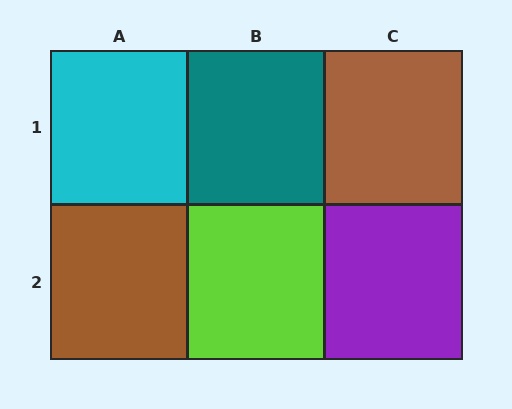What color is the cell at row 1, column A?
Cyan.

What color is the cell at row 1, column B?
Teal.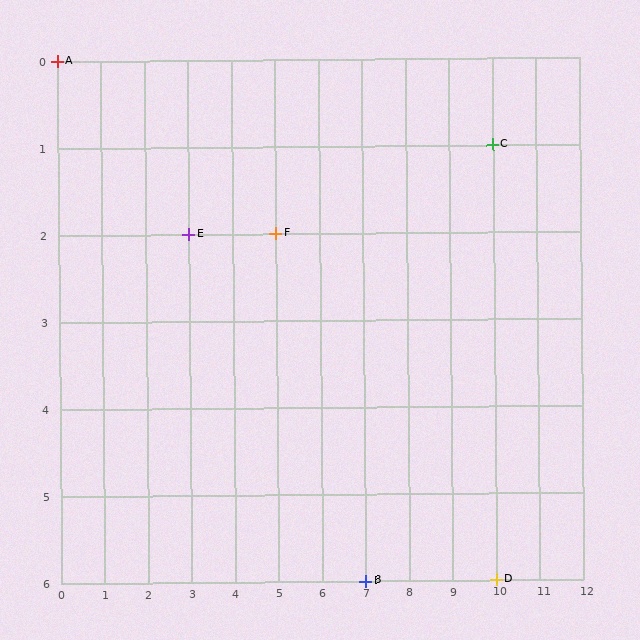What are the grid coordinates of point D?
Point D is at grid coordinates (10, 6).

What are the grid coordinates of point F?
Point F is at grid coordinates (5, 2).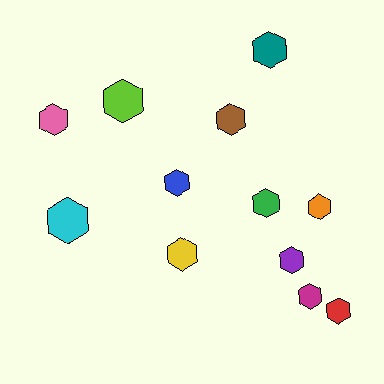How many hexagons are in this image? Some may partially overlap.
There are 12 hexagons.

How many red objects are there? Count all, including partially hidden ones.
There is 1 red object.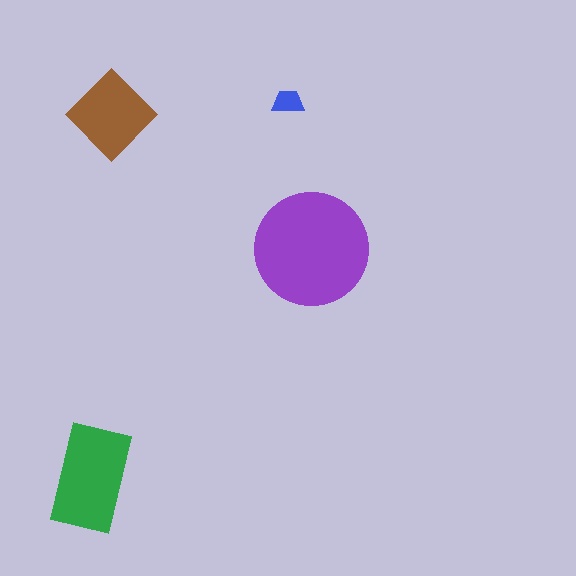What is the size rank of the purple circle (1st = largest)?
1st.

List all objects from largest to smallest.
The purple circle, the green rectangle, the brown diamond, the blue trapezoid.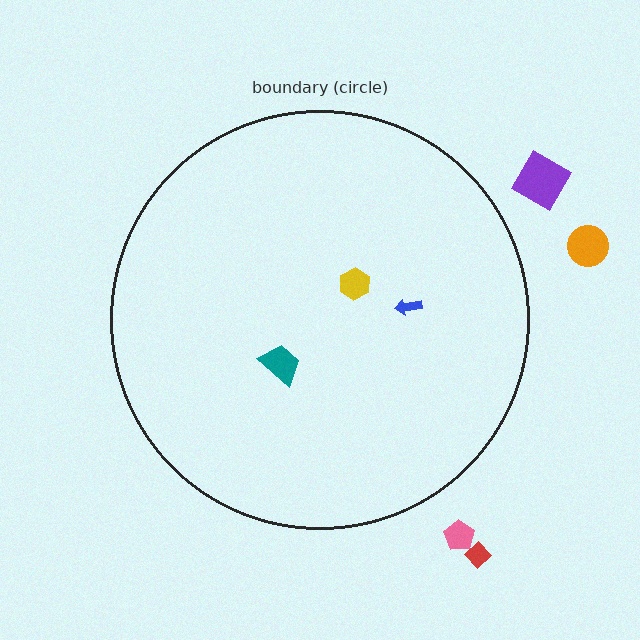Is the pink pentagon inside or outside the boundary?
Outside.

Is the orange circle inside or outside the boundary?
Outside.